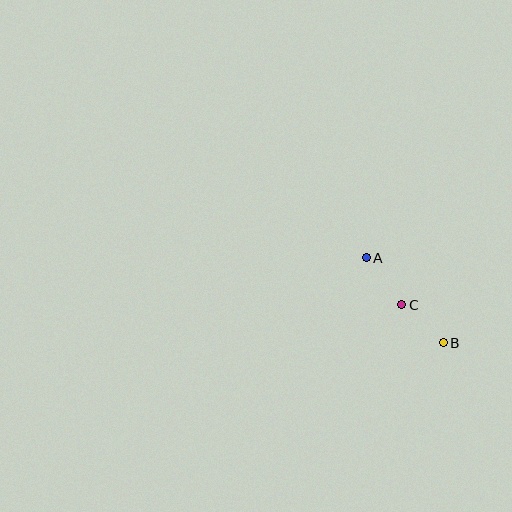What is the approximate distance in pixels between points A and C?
The distance between A and C is approximately 59 pixels.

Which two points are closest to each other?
Points B and C are closest to each other.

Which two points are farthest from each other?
Points A and B are farthest from each other.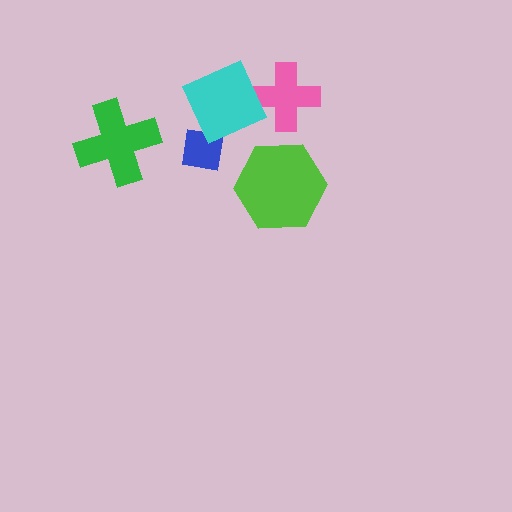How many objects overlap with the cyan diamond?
2 objects overlap with the cyan diamond.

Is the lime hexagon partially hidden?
No, no other shape covers it.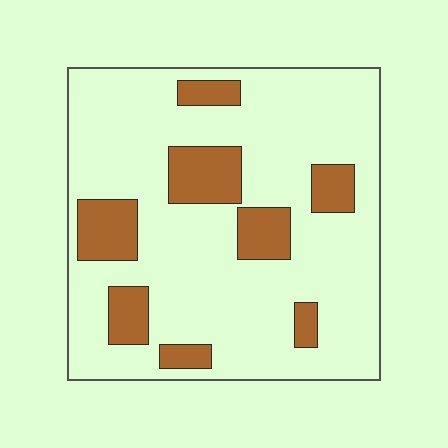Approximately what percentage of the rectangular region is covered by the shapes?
Approximately 20%.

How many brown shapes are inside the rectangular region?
8.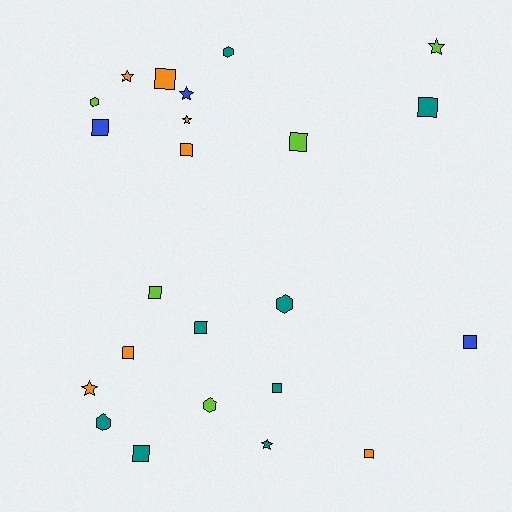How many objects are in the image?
There are 23 objects.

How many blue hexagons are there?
There are no blue hexagons.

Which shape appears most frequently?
Square, with 12 objects.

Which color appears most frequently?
Teal, with 8 objects.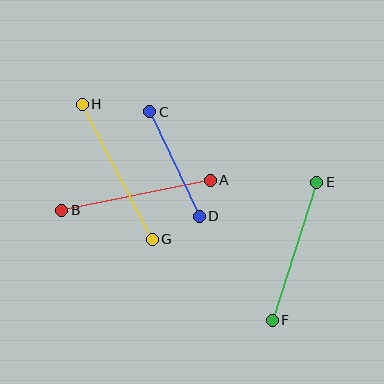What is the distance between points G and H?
The distance is approximately 152 pixels.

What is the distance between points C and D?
The distance is approximately 116 pixels.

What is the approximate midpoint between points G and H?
The midpoint is at approximately (117, 172) pixels.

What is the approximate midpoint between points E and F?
The midpoint is at approximately (295, 251) pixels.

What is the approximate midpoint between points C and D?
The midpoint is at approximately (174, 164) pixels.